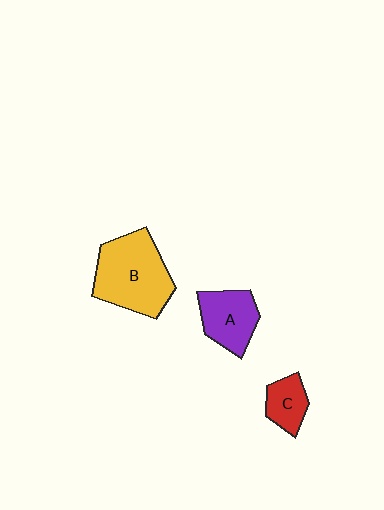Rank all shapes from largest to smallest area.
From largest to smallest: B (yellow), A (purple), C (red).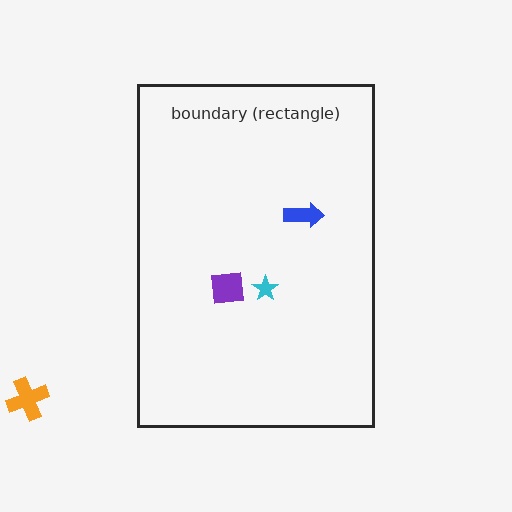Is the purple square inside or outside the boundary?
Inside.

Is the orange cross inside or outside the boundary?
Outside.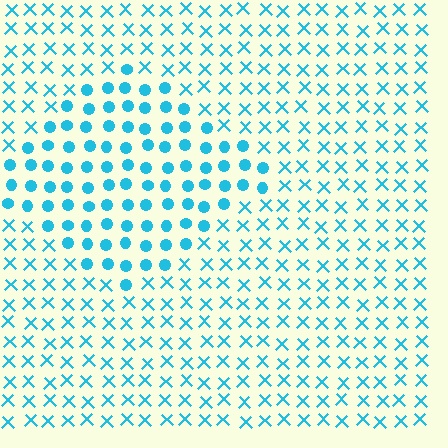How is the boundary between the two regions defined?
The boundary is defined by a change in element shape: circles inside vs. X marks outside. All elements share the same color and spacing.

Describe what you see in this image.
The image is filled with small cyan elements arranged in a uniform grid. A diamond-shaped region contains circles, while the surrounding area contains X marks. The boundary is defined purely by the change in element shape.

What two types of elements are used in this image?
The image uses circles inside the diamond region and X marks outside it.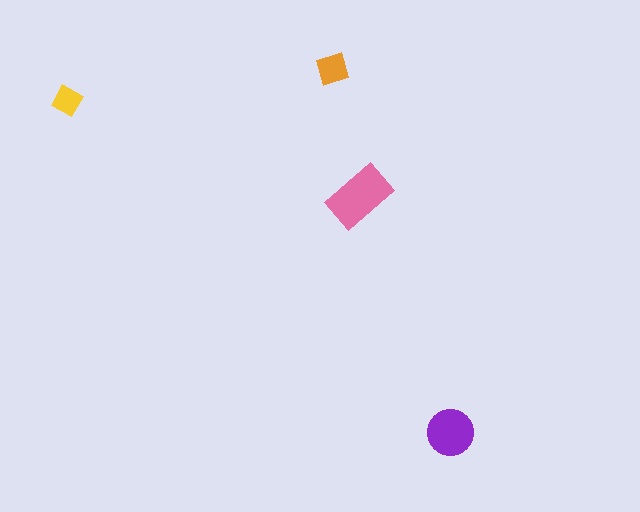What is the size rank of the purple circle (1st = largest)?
2nd.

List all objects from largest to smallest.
The pink rectangle, the purple circle, the orange square, the yellow diamond.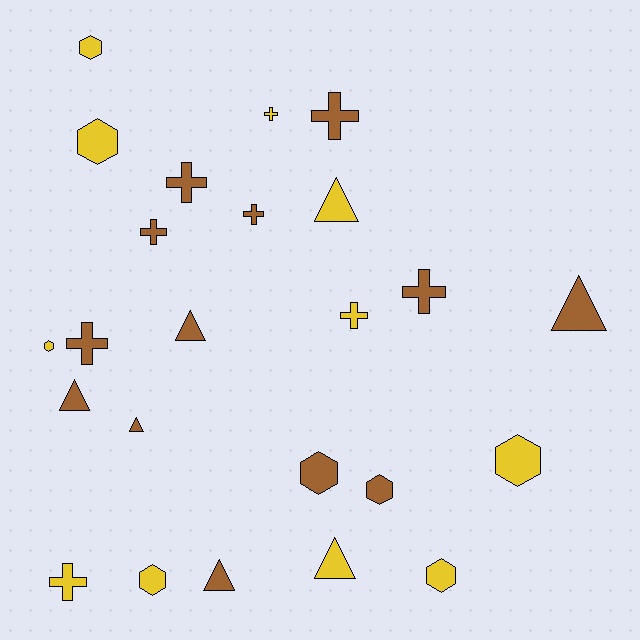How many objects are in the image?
There are 24 objects.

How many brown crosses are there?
There are 6 brown crosses.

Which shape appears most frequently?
Cross, with 9 objects.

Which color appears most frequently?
Brown, with 13 objects.